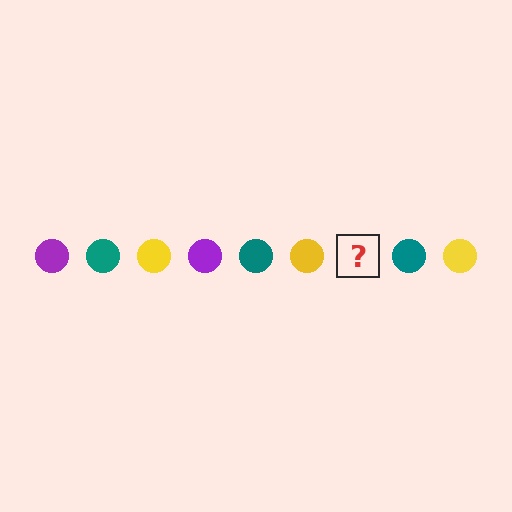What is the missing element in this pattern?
The missing element is a purple circle.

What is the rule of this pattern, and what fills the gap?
The rule is that the pattern cycles through purple, teal, yellow circles. The gap should be filled with a purple circle.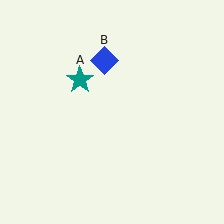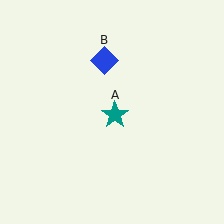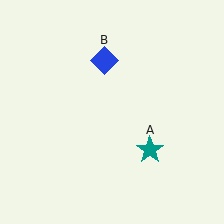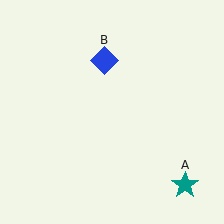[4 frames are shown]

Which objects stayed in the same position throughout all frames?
Blue diamond (object B) remained stationary.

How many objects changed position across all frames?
1 object changed position: teal star (object A).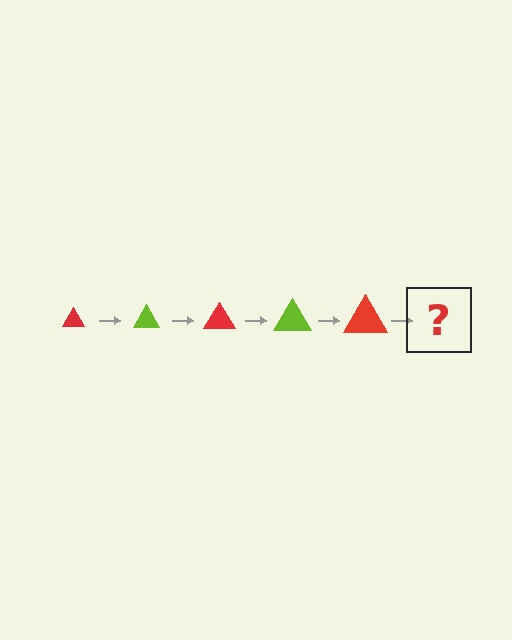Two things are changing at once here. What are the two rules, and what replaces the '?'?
The two rules are that the triangle grows larger each step and the color cycles through red and lime. The '?' should be a lime triangle, larger than the previous one.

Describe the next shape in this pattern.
It should be a lime triangle, larger than the previous one.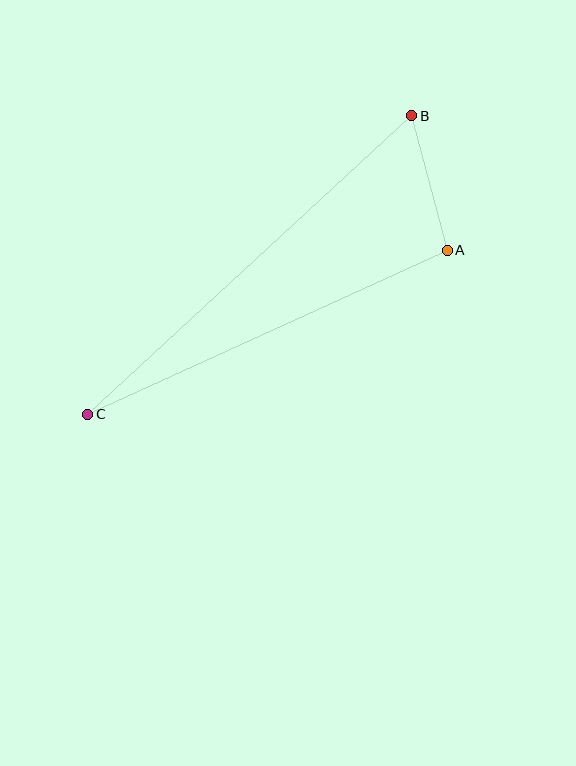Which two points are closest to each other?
Points A and B are closest to each other.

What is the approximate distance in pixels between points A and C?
The distance between A and C is approximately 395 pixels.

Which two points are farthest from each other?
Points B and C are farthest from each other.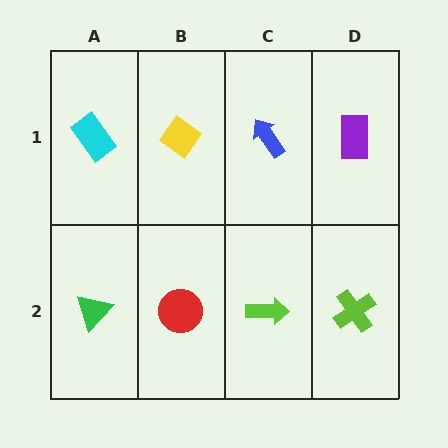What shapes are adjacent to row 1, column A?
A green triangle (row 2, column A), a yellow diamond (row 1, column B).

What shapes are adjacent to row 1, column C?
A lime arrow (row 2, column C), a yellow diamond (row 1, column B), a purple rectangle (row 1, column D).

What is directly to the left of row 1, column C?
A yellow diamond.